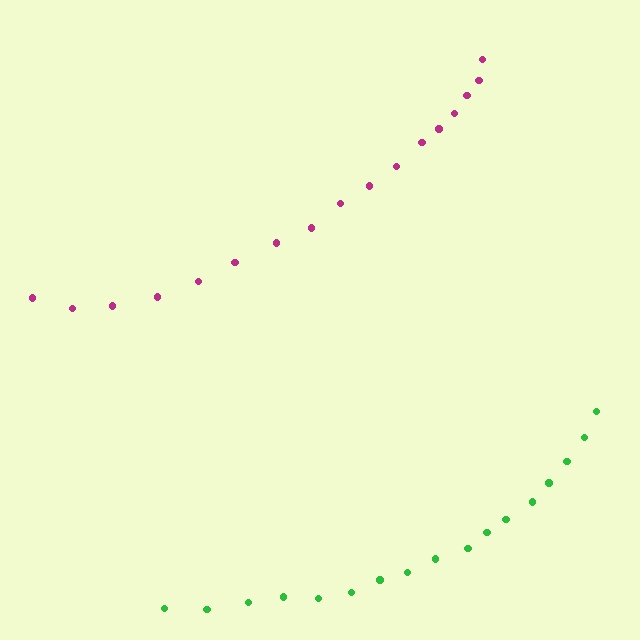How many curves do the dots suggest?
There are 2 distinct paths.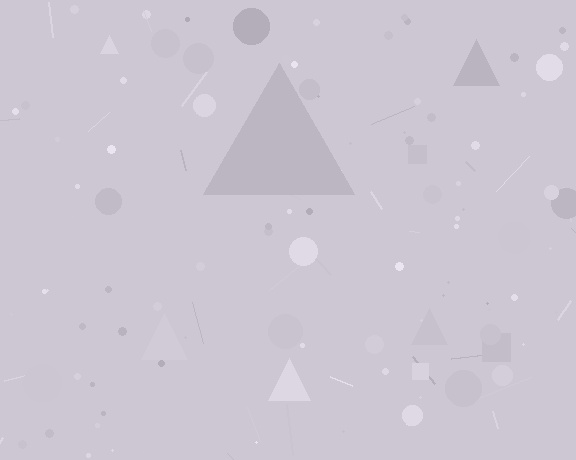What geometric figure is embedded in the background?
A triangle is embedded in the background.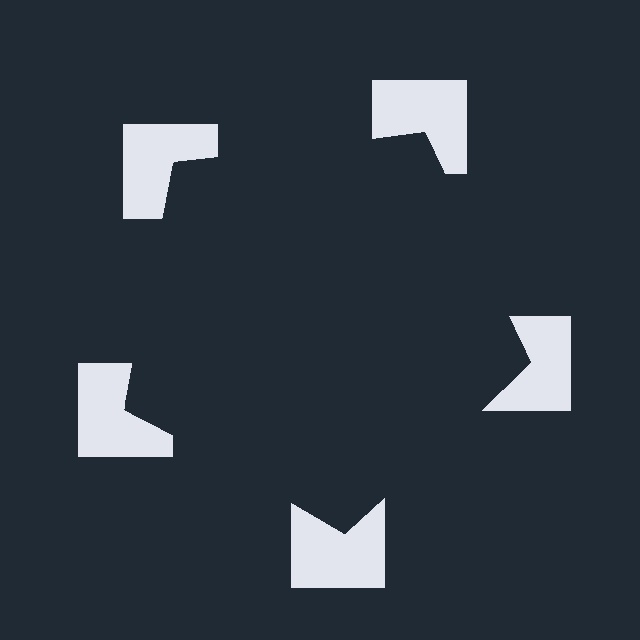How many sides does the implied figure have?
5 sides.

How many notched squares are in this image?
There are 5 — one at each vertex of the illusory pentagon.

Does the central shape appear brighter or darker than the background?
It typically appears slightly darker than the background, even though no actual brightness change is drawn.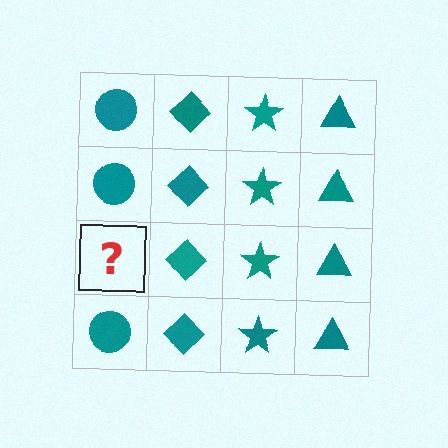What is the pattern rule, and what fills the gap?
The rule is that each column has a consistent shape. The gap should be filled with a teal circle.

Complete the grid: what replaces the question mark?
The question mark should be replaced with a teal circle.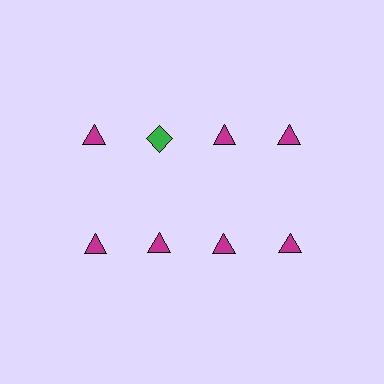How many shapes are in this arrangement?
There are 8 shapes arranged in a grid pattern.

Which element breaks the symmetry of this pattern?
The green diamond in the top row, second from left column breaks the symmetry. All other shapes are magenta triangles.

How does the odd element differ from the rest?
It differs in both color (green instead of magenta) and shape (diamond instead of triangle).